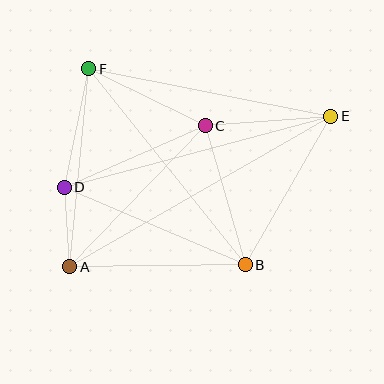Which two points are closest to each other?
Points A and D are closest to each other.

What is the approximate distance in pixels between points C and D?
The distance between C and D is approximately 154 pixels.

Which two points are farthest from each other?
Points A and E are farthest from each other.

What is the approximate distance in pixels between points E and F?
The distance between E and F is approximately 247 pixels.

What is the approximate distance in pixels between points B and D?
The distance between B and D is approximately 197 pixels.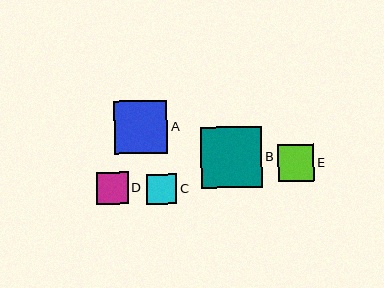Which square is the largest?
Square B is the largest with a size of approximately 61 pixels.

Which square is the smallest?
Square C is the smallest with a size of approximately 30 pixels.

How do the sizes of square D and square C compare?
Square D and square C are approximately the same size.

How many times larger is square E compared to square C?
Square E is approximately 1.2 times the size of square C.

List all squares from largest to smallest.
From largest to smallest: B, A, E, D, C.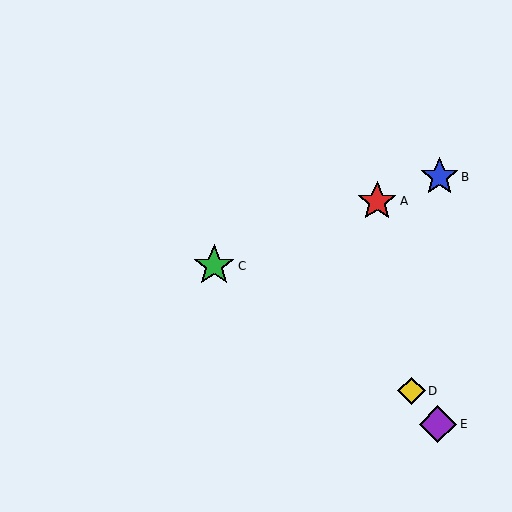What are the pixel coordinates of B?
Object B is at (439, 177).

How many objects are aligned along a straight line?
3 objects (A, B, C) are aligned along a straight line.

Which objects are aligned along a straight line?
Objects A, B, C are aligned along a straight line.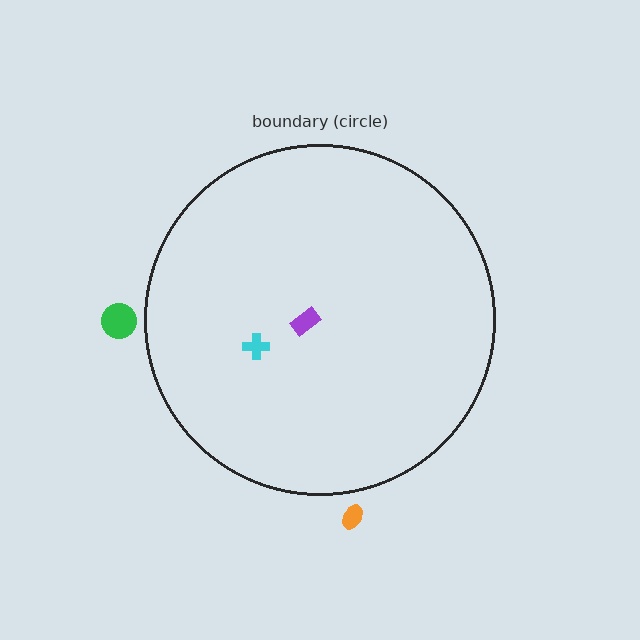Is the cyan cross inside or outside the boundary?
Inside.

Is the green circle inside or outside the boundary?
Outside.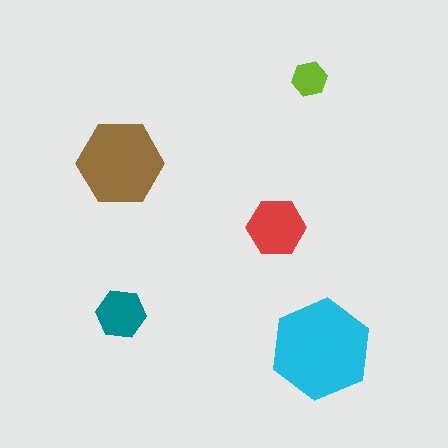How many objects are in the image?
There are 5 objects in the image.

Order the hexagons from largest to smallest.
the cyan one, the brown one, the red one, the teal one, the lime one.